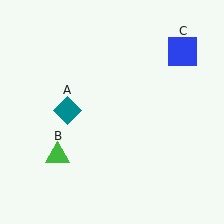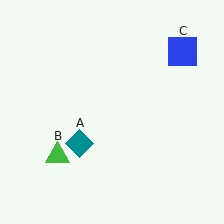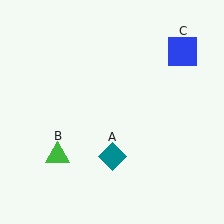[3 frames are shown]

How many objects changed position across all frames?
1 object changed position: teal diamond (object A).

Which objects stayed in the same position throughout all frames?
Green triangle (object B) and blue square (object C) remained stationary.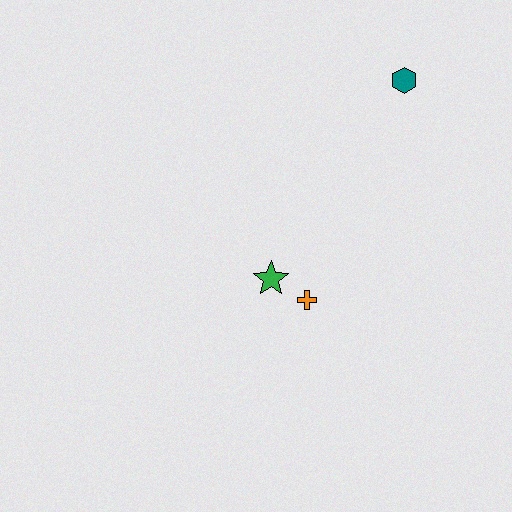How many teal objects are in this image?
There is 1 teal object.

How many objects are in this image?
There are 3 objects.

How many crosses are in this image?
There is 1 cross.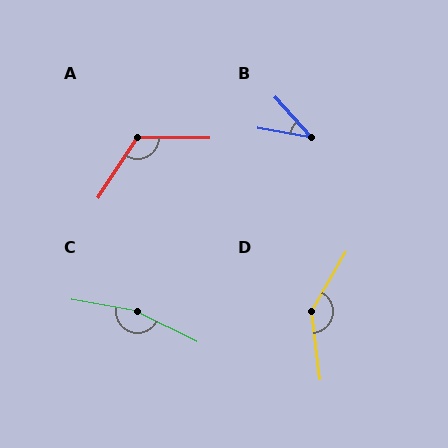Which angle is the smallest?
B, at approximately 38 degrees.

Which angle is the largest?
C, at approximately 164 degrees.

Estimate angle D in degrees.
Approximately 143 degrees.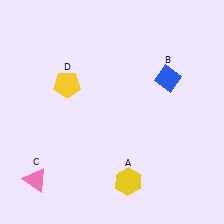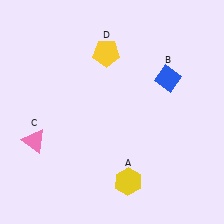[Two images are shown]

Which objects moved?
The objects that moved are: the pink triangle (C), the yellow pentagon (D).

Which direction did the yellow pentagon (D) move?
The yellow pentagon (D) moved right.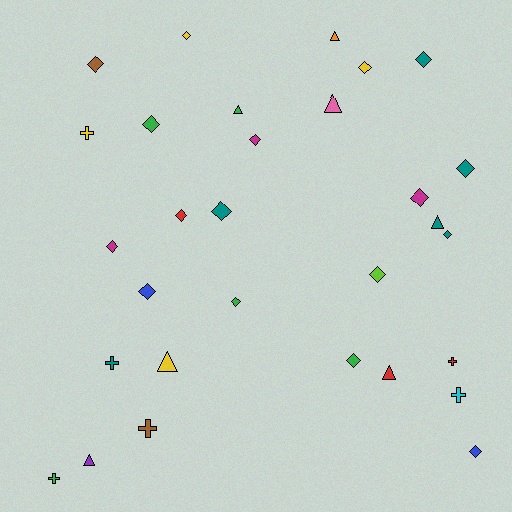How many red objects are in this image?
There are 3 red objects.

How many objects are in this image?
There are 30 objects.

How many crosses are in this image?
There are 6 crosses.